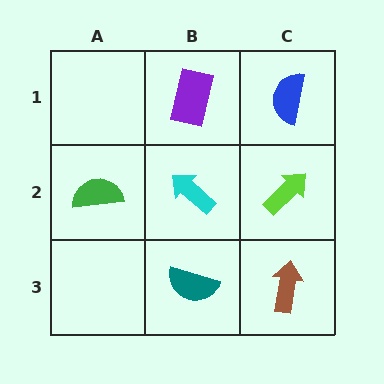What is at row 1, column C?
A blue semicircle.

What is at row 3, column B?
A teal semicircle.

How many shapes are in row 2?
3 shapes.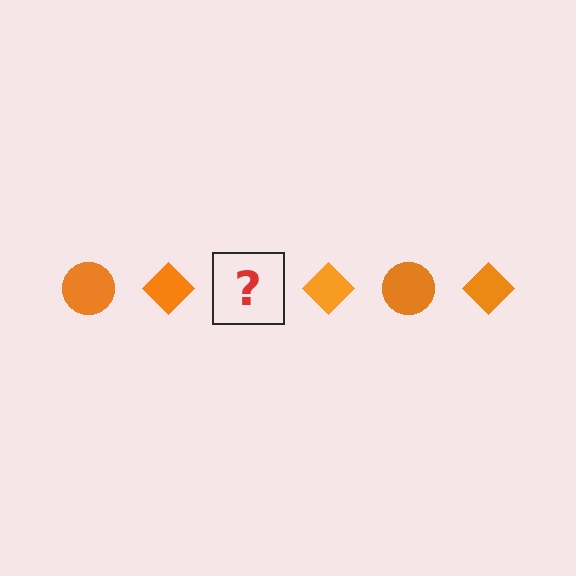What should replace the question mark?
The question mark should be replaced with an orange circle.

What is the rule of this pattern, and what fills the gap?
The rule is that the pattern cycles through circle, diamond shapes in orange. The gap should be filled with an orange circle.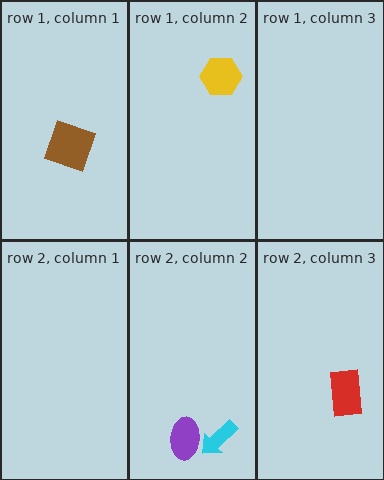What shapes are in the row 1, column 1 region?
The brown square.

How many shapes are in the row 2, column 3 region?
1.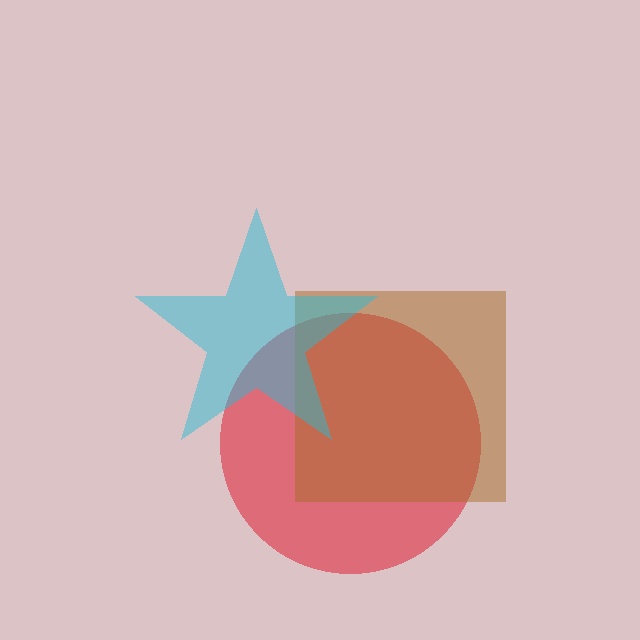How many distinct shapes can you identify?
There are 3 distinct shapes: a red circle, a brown square, a cyan star.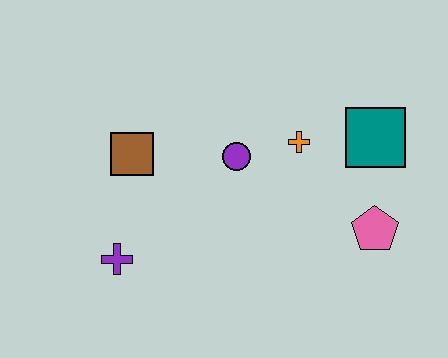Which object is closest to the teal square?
The orange cross is closest to the teal square.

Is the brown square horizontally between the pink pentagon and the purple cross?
Yes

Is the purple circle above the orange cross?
No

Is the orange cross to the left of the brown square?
No